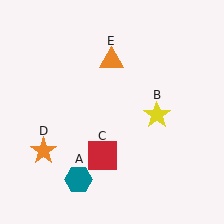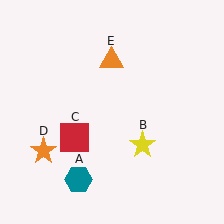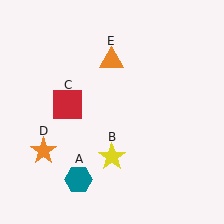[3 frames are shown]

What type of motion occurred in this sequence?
The yellow star (object B), red square (object C) rotated clockwise around the center of the scene.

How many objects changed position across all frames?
2 objects changed position: yellow star (object B), red square (object C).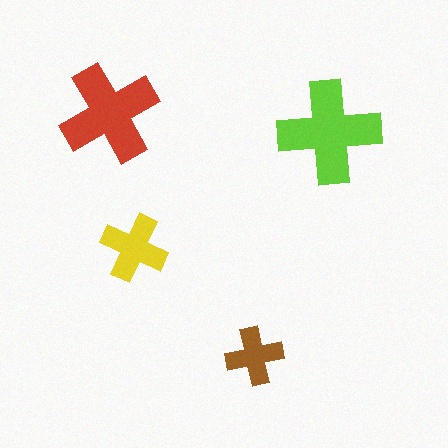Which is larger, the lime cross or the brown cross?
The lime one.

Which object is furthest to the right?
The lime cross is rightmost.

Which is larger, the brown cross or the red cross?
The red one.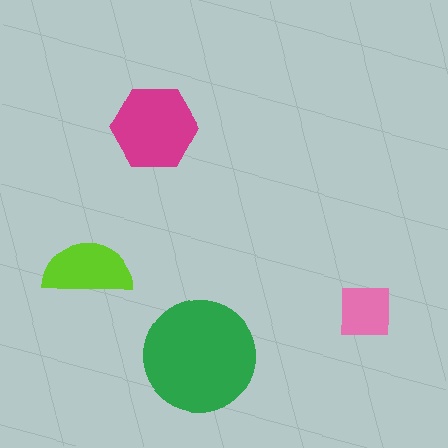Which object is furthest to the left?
The lime semicircle is leftmost.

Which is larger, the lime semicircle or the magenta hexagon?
The magenta hexagon.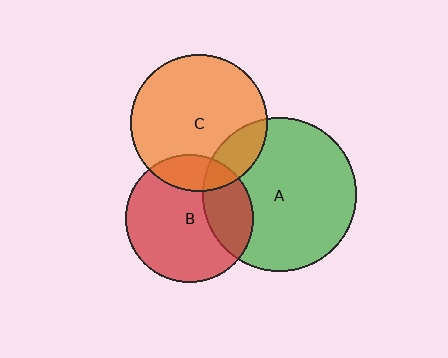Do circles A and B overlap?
Yes.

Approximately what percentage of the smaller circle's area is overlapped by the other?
Approximately 25%.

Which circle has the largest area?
Circle A (green).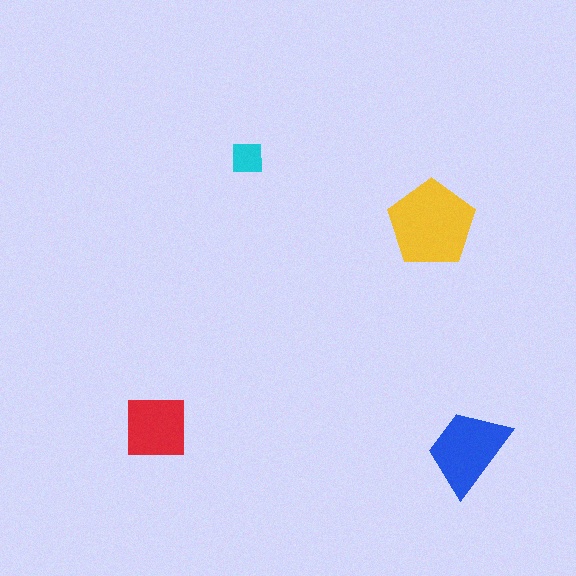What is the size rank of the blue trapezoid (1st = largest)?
2nd.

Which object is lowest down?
The blue trapezoid is bottommost.